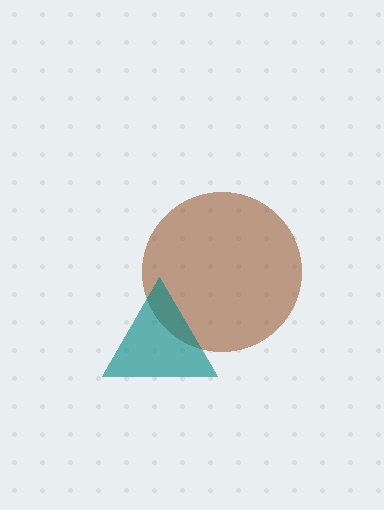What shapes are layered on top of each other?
The layered shapes are: a brown circle, a teal triangle.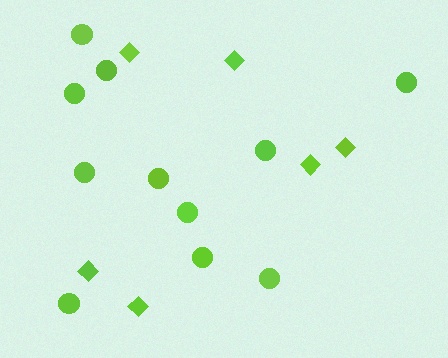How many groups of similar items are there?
There are 2 groups: one group of circles (11) and one group of diamonds (6).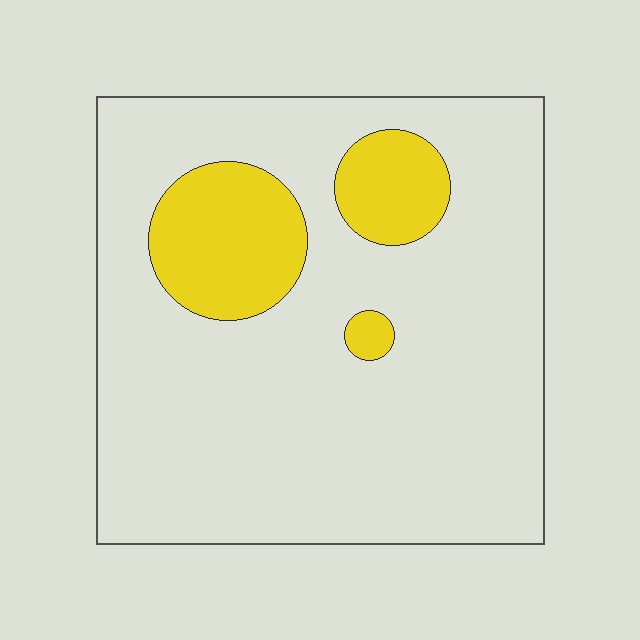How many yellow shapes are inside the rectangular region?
3.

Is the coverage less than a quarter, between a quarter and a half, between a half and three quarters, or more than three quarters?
Less than a quarter.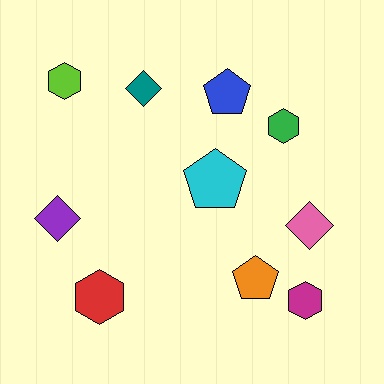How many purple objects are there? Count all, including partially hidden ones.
There is 1 purple object.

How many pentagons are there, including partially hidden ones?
There are 3 pentagons.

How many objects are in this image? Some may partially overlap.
There are 10 objects.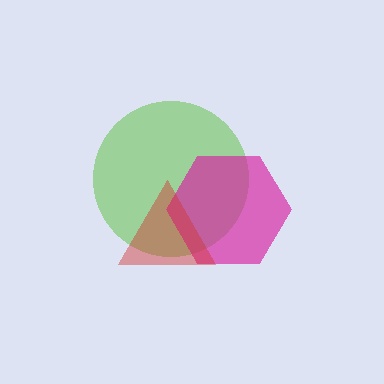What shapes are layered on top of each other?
The layered shapes are: a lime circle, a magenta hexagon, a red triangle.